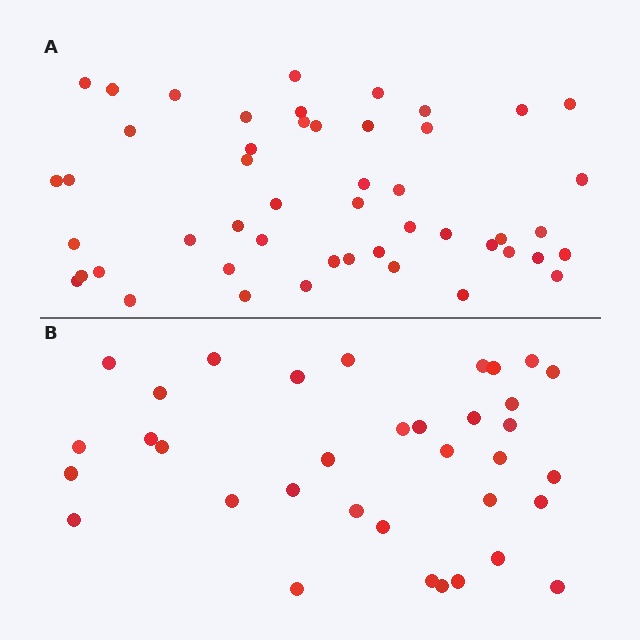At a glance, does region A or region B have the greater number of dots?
Region A (the top region) has more dots.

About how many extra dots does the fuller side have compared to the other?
Region A has approximately 15 more dots than region B.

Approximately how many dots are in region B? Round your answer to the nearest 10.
About 40 dots. (The exact count is 35, which rounds to 40.)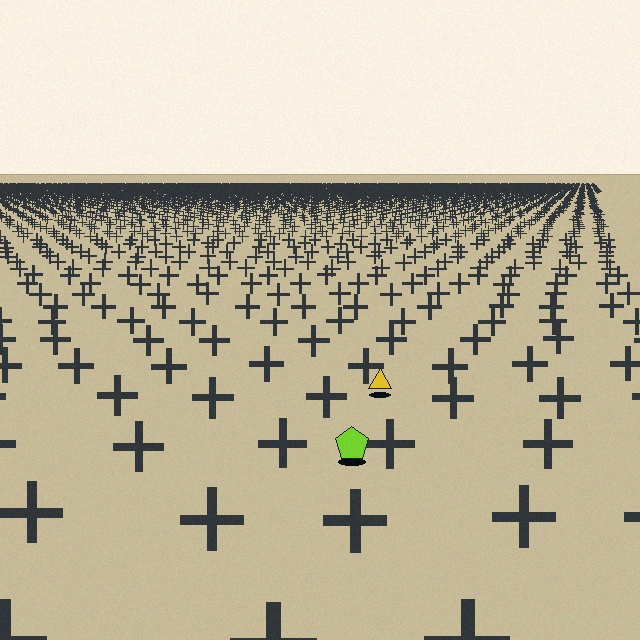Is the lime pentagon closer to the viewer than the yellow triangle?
Yes. The lime pentagon is closer — you can tell from the texture gradient: the ground texture is coarser near it.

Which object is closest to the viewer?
The lime pentagon is closest. The texture marks near it are larger and more spread out.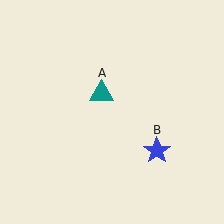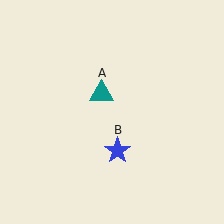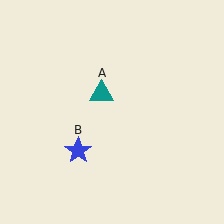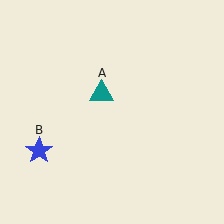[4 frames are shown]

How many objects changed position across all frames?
1 object changed position: blue star (object B).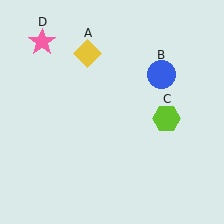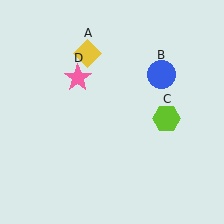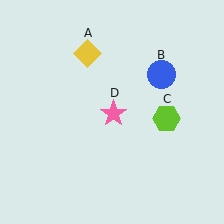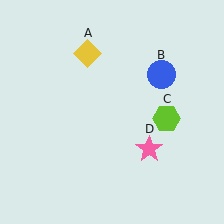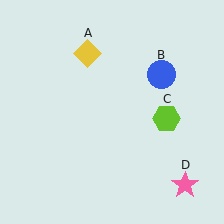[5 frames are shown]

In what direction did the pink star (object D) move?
The pink star (object D) moved down and to the right.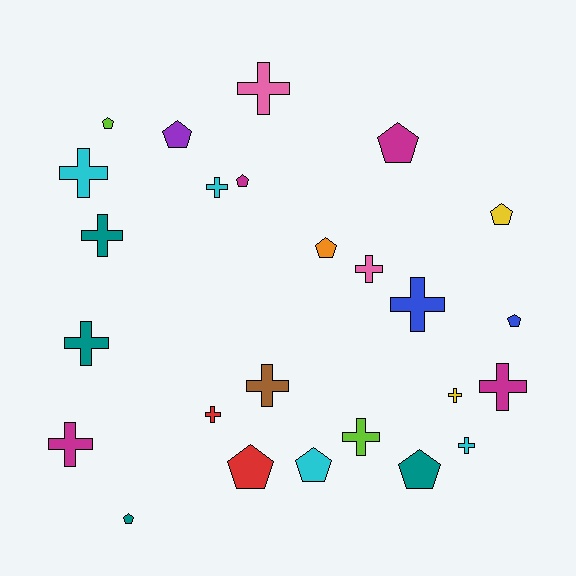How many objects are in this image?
There are 25 objects.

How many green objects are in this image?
There are no green objects.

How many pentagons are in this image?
There are 11 pentagons.